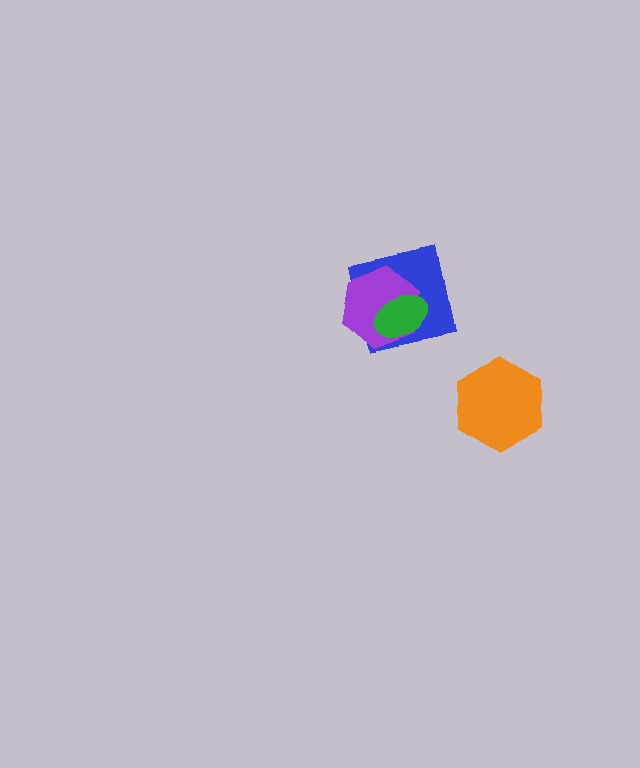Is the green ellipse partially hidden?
No, no other shape covers it.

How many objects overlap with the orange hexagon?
0 objects overlap with the orange hexagon.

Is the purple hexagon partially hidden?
Yes, it is partially covered by another shape.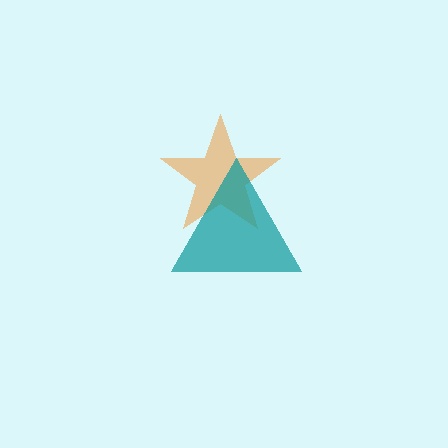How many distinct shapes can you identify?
There are 2 distinct shapes: an orange star, a teal triangle.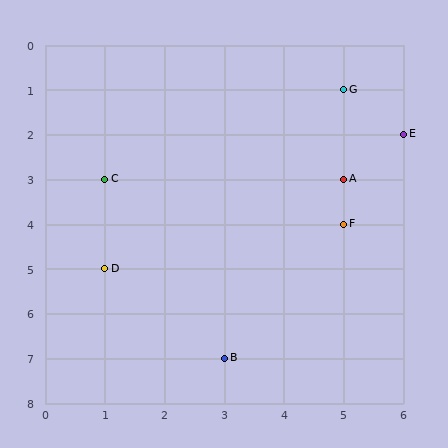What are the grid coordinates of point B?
Point B is at grid coordinates (3, 7).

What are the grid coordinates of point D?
Point D is at grid coordinates (1, 5).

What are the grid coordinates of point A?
Point A is at grid coordinates (5, 3).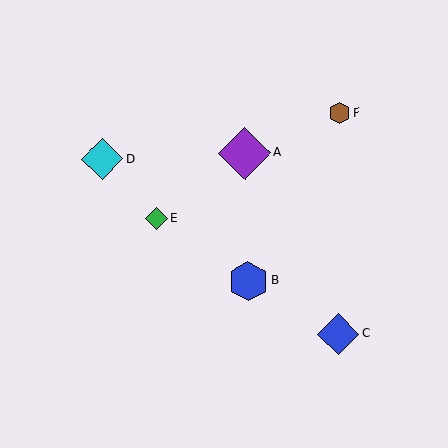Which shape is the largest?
The purple diamond (labeled A) is the largest.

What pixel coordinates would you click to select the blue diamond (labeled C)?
Click at (339, 334) to select the blue diamond C.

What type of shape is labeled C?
Shape C is a blue diamond.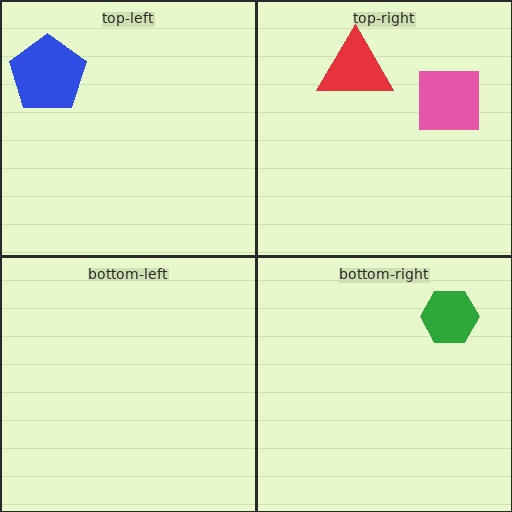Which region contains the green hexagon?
The bottom-right region.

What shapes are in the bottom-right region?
The green hexagon.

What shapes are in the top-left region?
The blue pentagon.